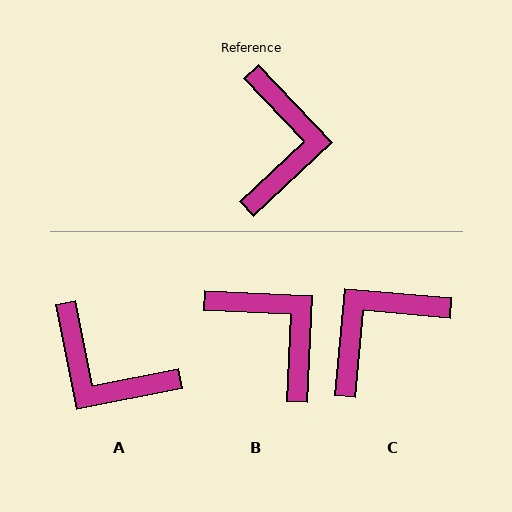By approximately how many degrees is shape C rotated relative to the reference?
Approximately 131 degrees counter-clockwise.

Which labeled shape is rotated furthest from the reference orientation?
C, about 131 degrees away.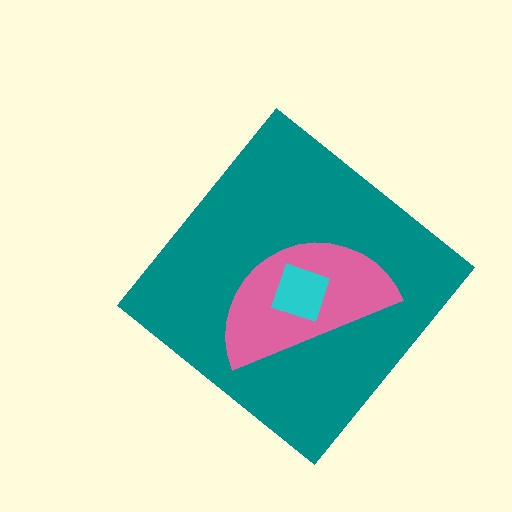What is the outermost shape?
The teal diamond.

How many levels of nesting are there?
3.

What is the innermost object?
The cyan square.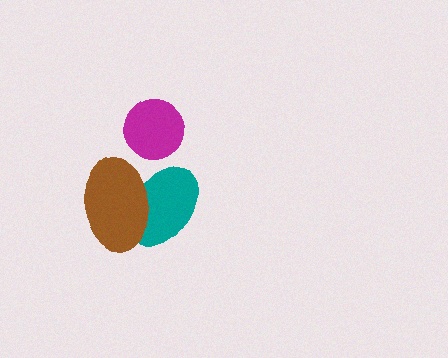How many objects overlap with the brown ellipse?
1 object overlaps with the brown ellipse.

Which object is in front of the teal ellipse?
The brown ellipse is in front of the teal ellipse.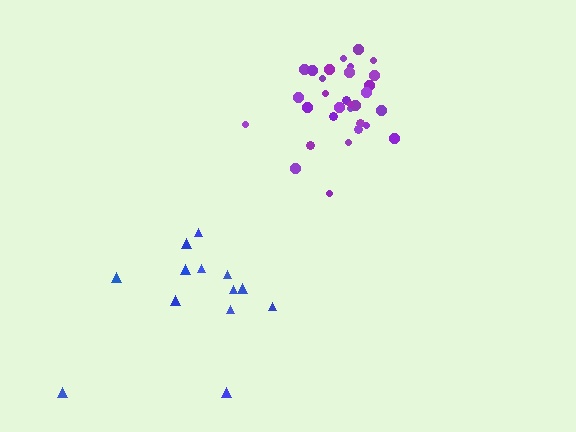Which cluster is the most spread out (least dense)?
Blue.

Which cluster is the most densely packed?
Purple.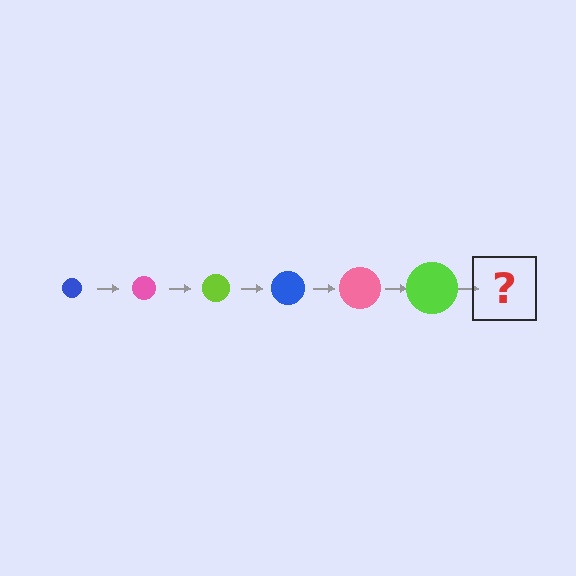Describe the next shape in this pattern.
It should be a blue circle, larger than the previous one.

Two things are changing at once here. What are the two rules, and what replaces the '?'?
The two rules are that the circle grows larger each step and the color cycles through blue, pink, and lime. The '?' should be a blue circle, larger than the previous one.